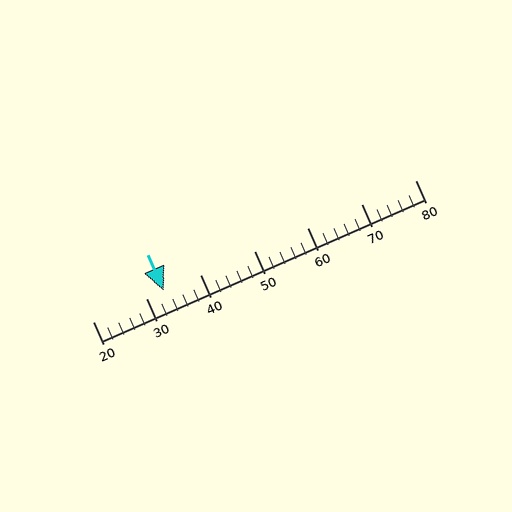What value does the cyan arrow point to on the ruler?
The cyan arrow points to approximately 33.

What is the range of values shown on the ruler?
The ruler shows values from 20 to 80.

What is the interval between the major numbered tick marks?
The major tick marks are spaced 10 units apart.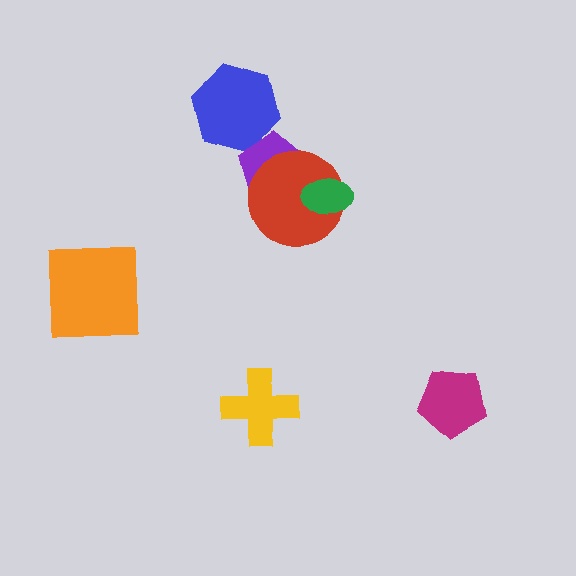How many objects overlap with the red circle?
2 objects overlap with the red circle.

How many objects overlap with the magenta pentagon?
0 objects overlap with the magenta pentagon.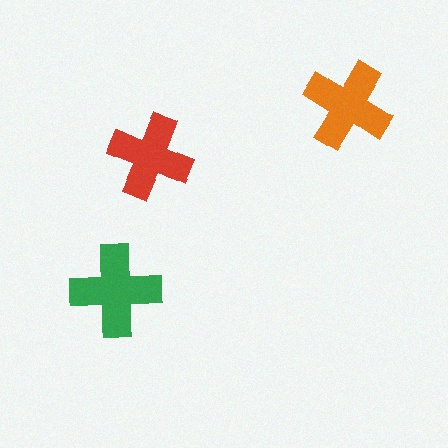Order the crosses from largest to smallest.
the green one, the orange one, the red one.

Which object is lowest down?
The green cross is bottommost.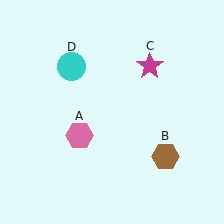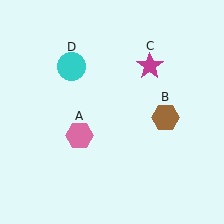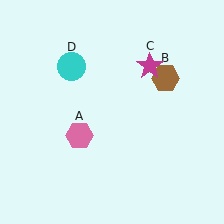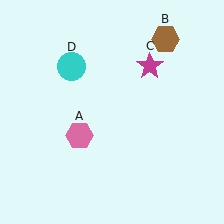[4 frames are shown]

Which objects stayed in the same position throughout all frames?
Pink hexagon (object A) and magenta star (object C) and cyan circle (object D) remained stationary.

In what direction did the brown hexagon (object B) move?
The brown hexagon (object B) moved up.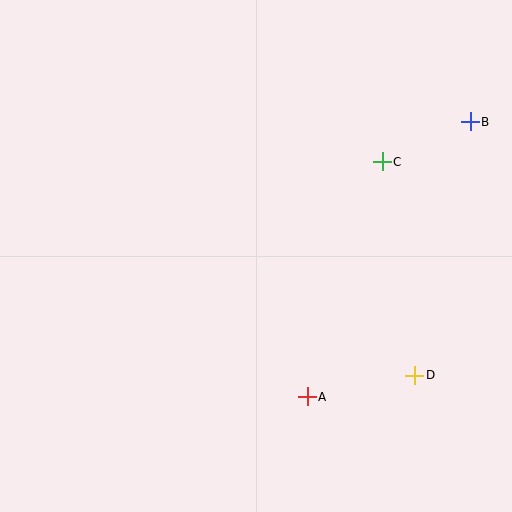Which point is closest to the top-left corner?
Point C is closest to the top-left corner.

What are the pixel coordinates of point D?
Point D is at (415, 375).